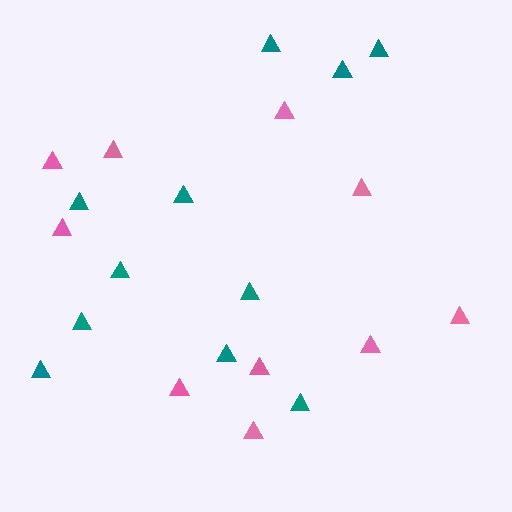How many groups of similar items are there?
There are 2 groups: one group of pink triangles (10) and one group of teal triangles (11).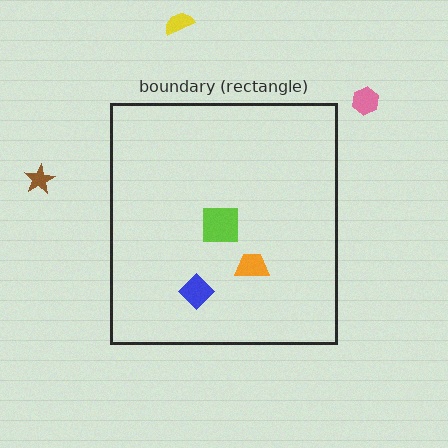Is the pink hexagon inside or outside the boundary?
Outside.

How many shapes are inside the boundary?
3 inside, 3 outside.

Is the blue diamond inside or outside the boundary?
Inside.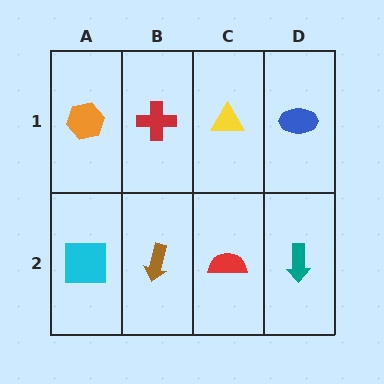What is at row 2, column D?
A teal arrow.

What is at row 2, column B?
A brown arrow.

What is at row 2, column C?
A red semicircle.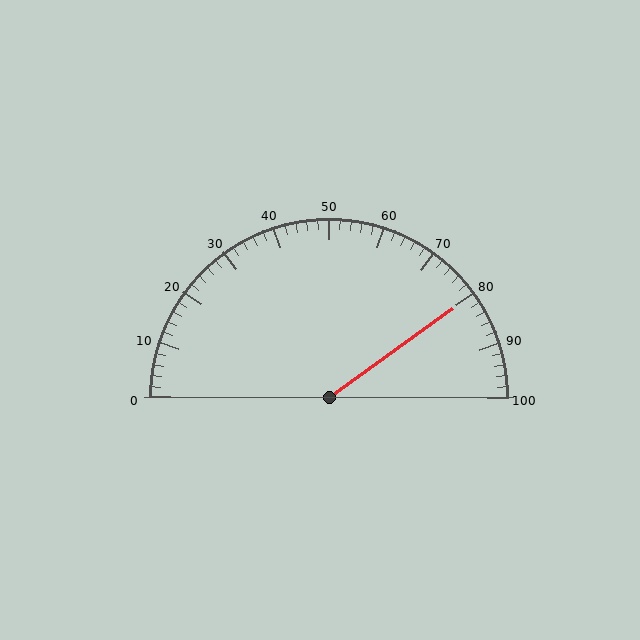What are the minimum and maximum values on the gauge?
The gauge ranges from 0 to 100.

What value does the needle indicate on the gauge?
The needle indicates approximately 80.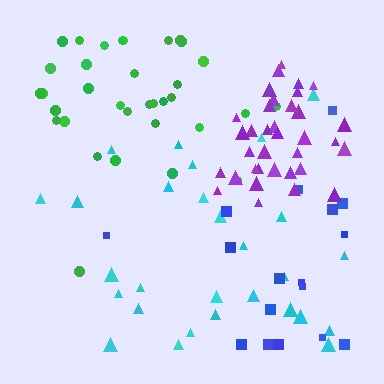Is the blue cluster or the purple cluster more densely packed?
Purple.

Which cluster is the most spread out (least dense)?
Blue.